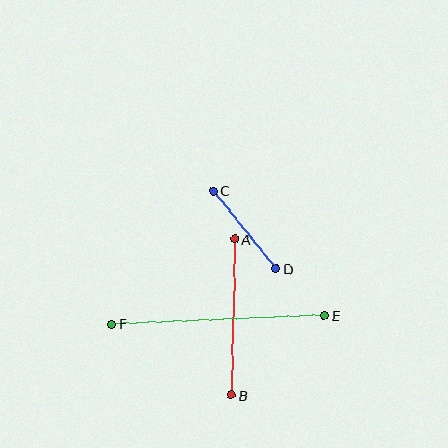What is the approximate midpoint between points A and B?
The midpoint is at approximately (233, 317) pixels.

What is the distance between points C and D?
The distance is approximately 100 pixels.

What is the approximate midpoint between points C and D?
The midpoint is at approximately (245, 230) pixels.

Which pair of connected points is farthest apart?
Points E and F are farthest apart.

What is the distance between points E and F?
The distance is approximately 213 pixels.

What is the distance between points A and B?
The distance is approximately 156 pixels.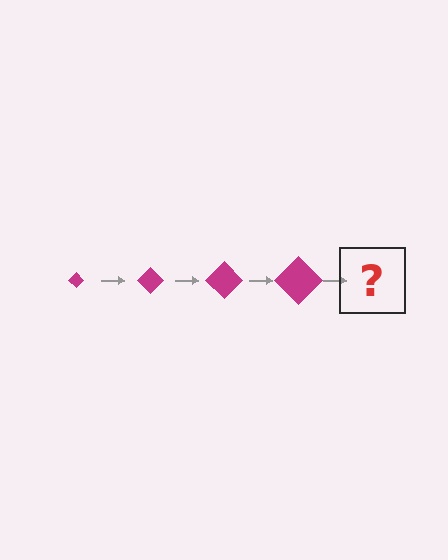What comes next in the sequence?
The next element should be a magenta diamond, larger than the previous one.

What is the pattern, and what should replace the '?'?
The pattern is that the diamond gets progressively larger each step. The '?' should be a magenta diamond, larger than the previous one.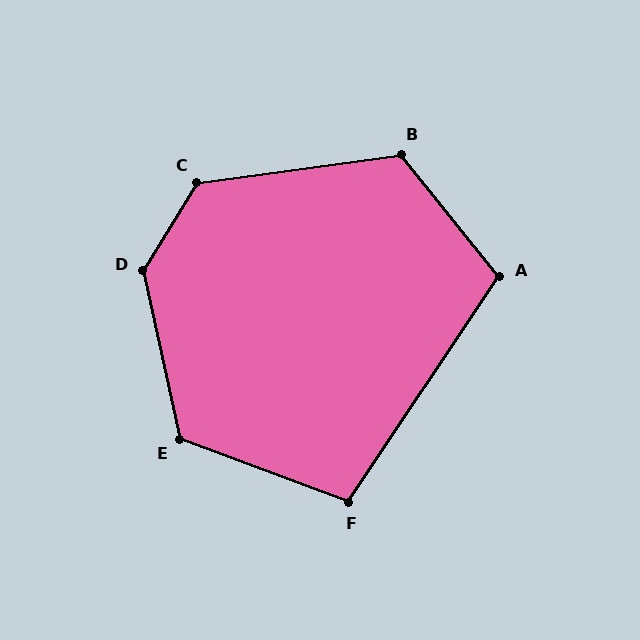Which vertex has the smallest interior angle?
F, at approximately 103 degrees.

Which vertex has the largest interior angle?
D, at approximately 136 degrees.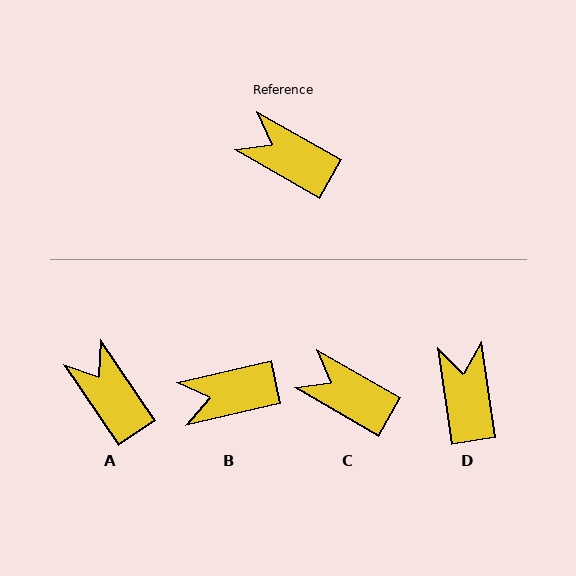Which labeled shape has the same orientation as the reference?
C.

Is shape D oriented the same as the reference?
No, it is off by about 52 degrees.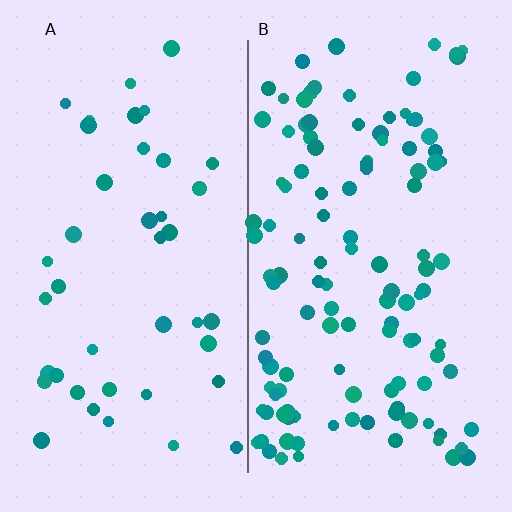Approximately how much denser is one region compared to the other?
Approximately 2.8× — region B over region A.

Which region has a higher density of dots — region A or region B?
B (the right).